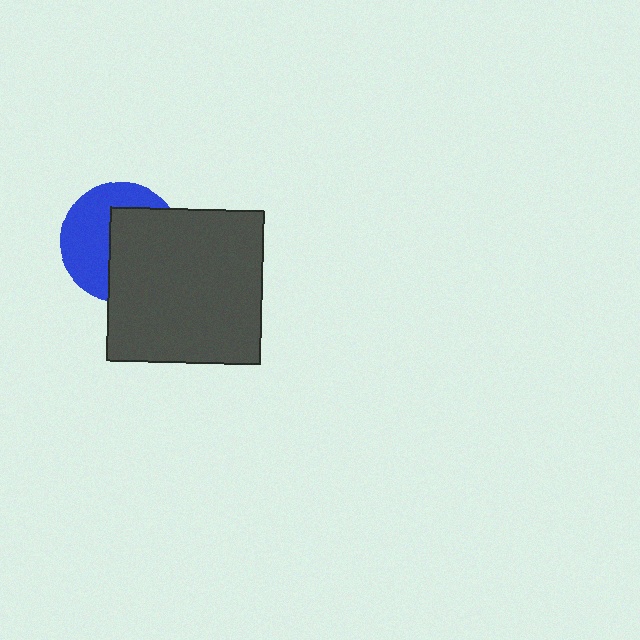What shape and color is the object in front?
The object in front is a dark gray square.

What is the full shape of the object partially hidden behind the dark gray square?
The partially hidden object is a blue circle.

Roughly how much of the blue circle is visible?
About half of it is visible (roughly 48%).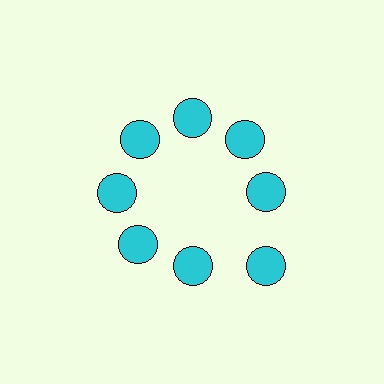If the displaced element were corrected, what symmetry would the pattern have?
It would have 8-fold rotational symmetry — the pattern would map onto itself every 45 degrees.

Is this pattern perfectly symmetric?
No. The 8 cyan circles are arranged in a ring, but one element near the 4 o'clock position is pushed outward from the center, breaking the 8-fold rotational symmetry.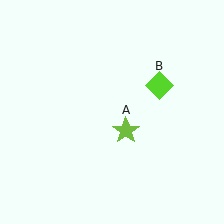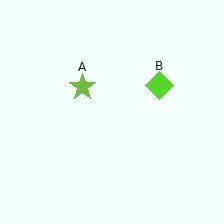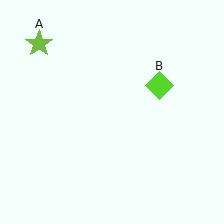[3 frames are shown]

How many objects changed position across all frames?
1 object changed position: lime star (object A).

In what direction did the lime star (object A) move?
The lime star (object A) moved up and to the left.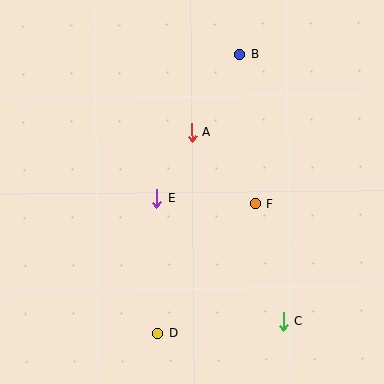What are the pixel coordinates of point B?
Point B is at (240, 54).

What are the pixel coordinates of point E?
Point E is at (157, 198).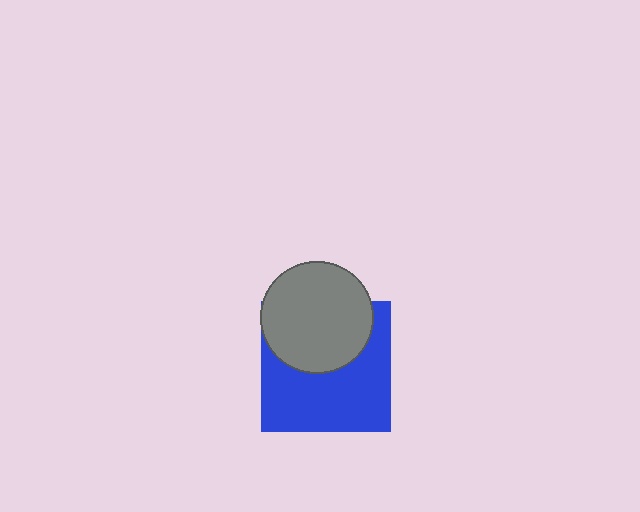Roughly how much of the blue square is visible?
About half of it is visible (roughly 60%).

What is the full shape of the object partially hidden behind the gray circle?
The partially hidden object is a blue square.